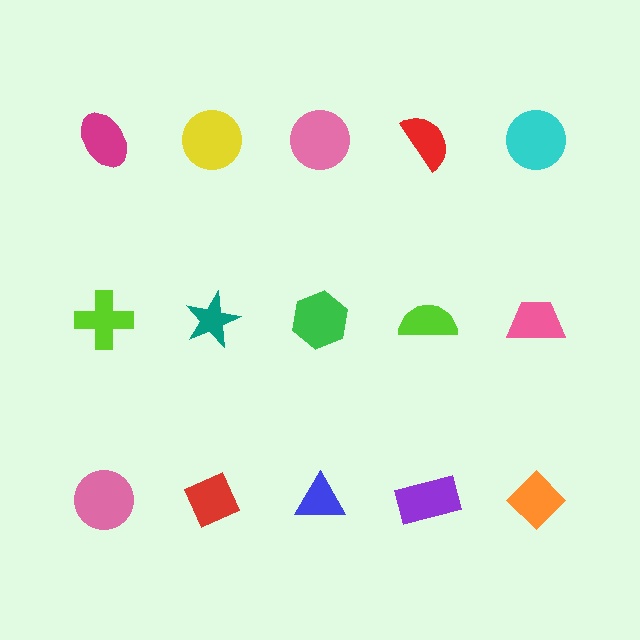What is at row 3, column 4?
A purple rectangle.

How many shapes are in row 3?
5 shapes.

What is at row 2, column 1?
A lime cross.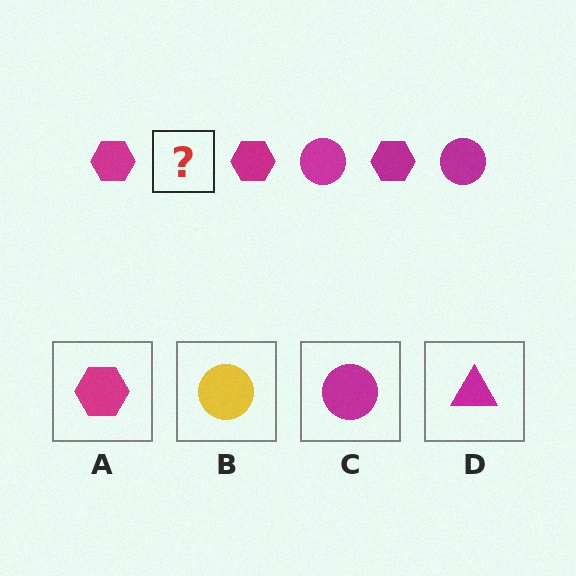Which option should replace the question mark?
Option C.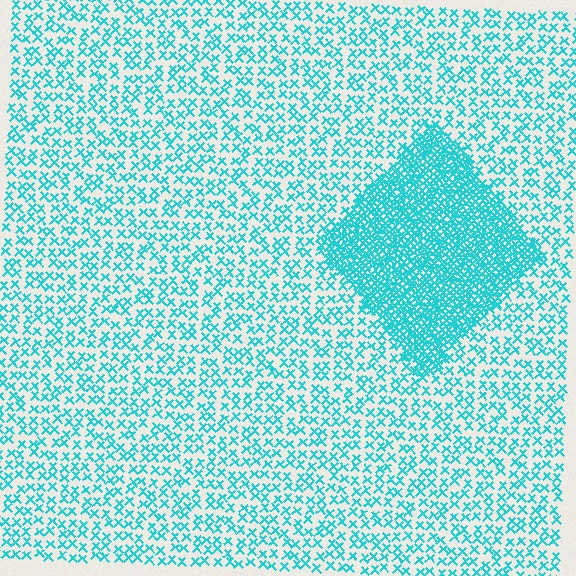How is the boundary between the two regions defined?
The boundary is defined by a change in element density (approximately 3.1x ratio). All elements are the same color, size, and shape.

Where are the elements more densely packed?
The elements are more densely packed inside the diamond boundary.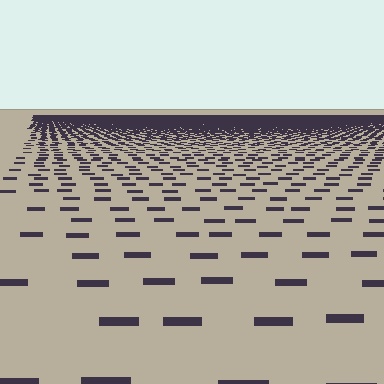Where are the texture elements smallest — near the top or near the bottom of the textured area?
Near the top.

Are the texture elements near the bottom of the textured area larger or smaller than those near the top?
Larger. Near the bottom, elements are closer to the viewer and appear at a bigger on-screen size.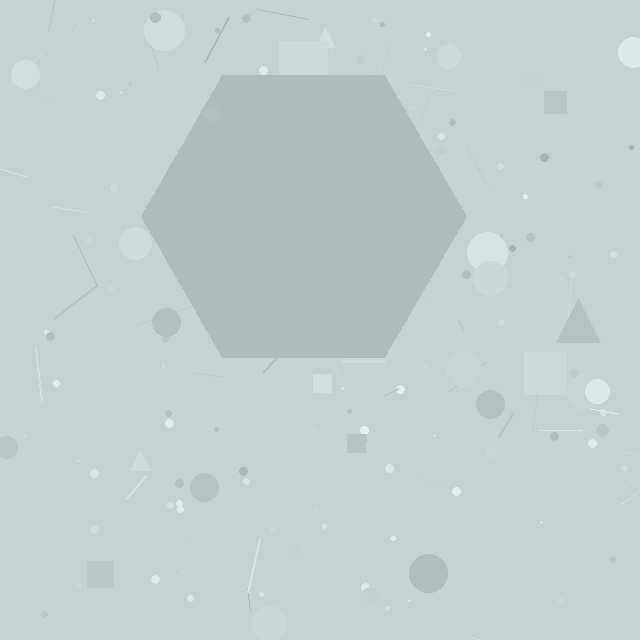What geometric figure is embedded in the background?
A hexagon is embedded in the background.